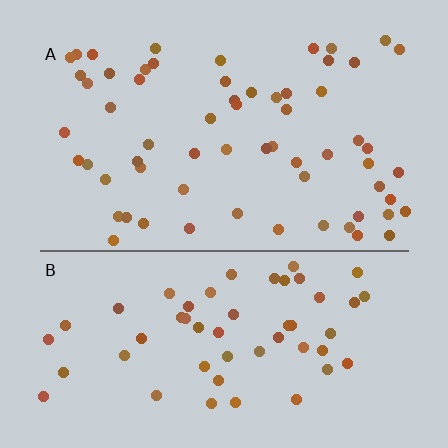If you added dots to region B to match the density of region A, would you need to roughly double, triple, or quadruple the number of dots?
Approximately double.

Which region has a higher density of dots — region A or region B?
A (the top).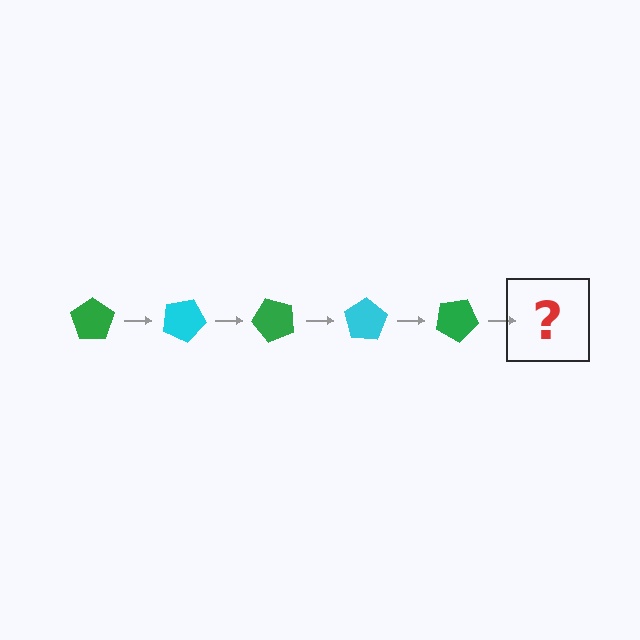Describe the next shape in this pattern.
It should be a cyan pentagon, rotated 125 degrees from the start.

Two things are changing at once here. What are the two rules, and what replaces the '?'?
The two rules are that it rotates 25 degrees each step and the color cycles through green and cyan. The '?' should be a cyan pentagon, rotated 125 degrees from the start.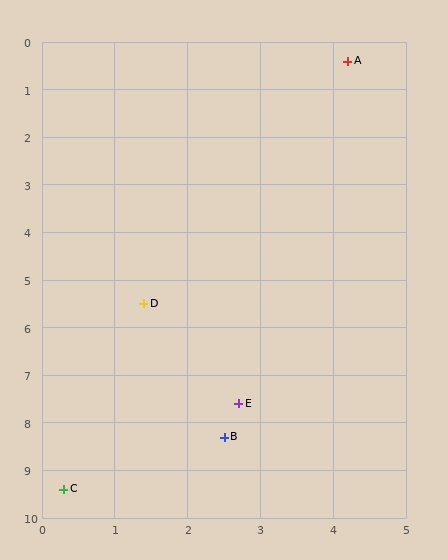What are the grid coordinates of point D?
Point D is at approximately (1.4, 5.5).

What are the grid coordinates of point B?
Point B is at approximately (2.5, 8.3).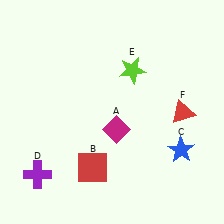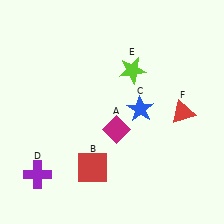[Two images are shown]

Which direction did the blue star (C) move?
The blue star (C) moved up.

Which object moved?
The blue star (C) moved up.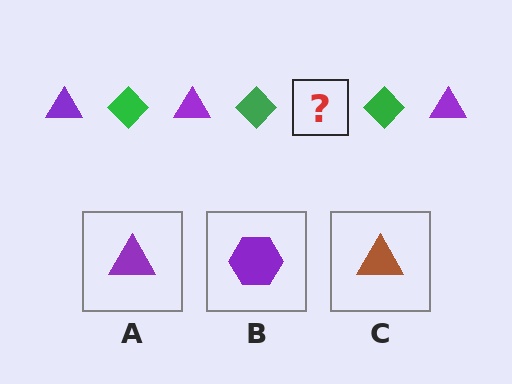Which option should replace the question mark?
Option A.